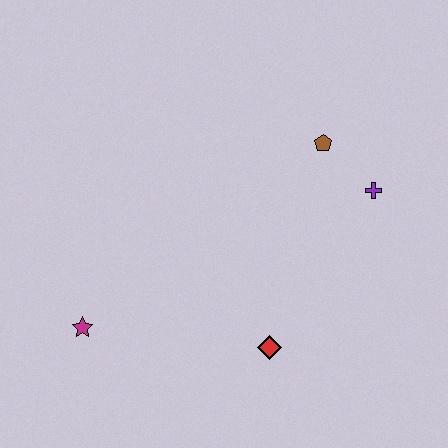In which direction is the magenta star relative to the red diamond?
The magenta star is to the left of the red diamond.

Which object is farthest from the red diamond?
The brown pentagon is farthest from the red diamond.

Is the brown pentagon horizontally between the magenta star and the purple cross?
Yes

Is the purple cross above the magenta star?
Yes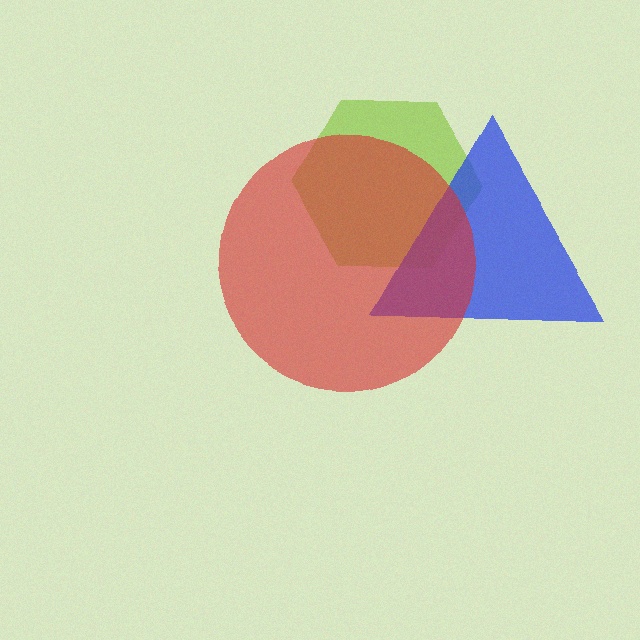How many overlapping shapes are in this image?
There are 3 overlapping shapes in the image.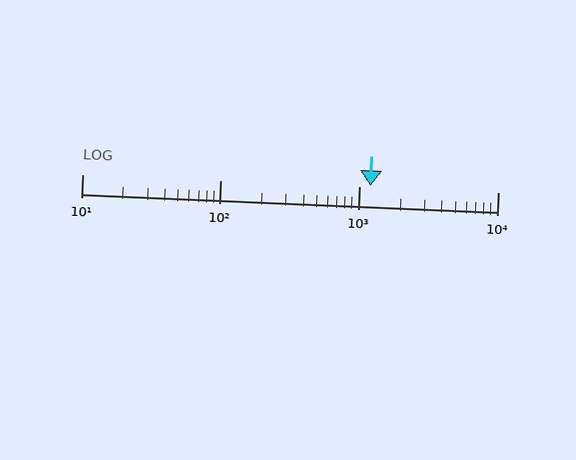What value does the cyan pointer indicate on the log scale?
The pointer indicates approximately 1200.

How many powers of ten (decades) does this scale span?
The scale spans 3 decades, from 10 to 10000.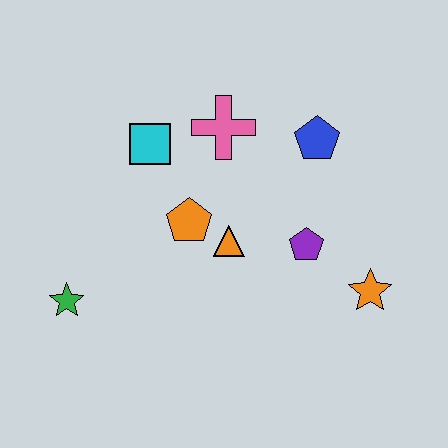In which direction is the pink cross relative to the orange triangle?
The pink cross is above the orange triangle.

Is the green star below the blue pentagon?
Yes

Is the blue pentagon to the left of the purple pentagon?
No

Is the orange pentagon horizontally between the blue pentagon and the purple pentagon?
No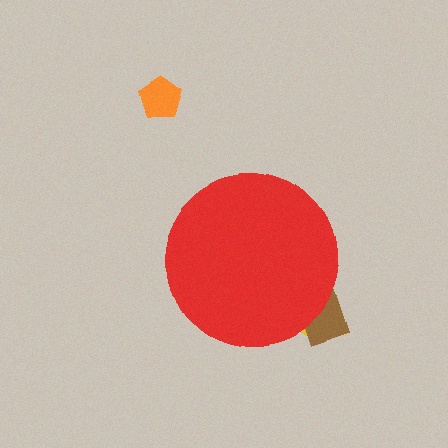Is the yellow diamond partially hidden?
Yes, the yellow diamond is partially hidden behind the red circle.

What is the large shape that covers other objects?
A red circle.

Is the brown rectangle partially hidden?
Yes, the brown rectangle is partially hidden behind the red circle.